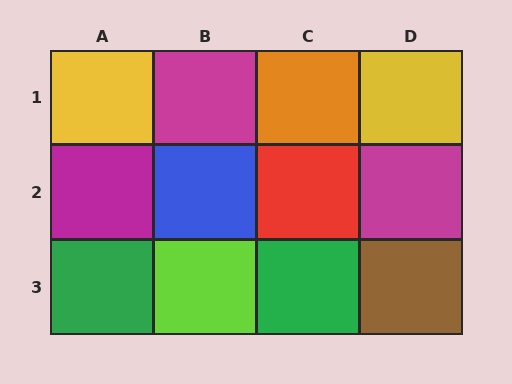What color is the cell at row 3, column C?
Green.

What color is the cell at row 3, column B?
Lime.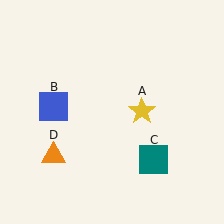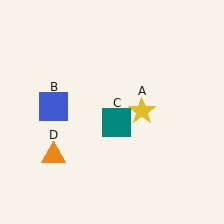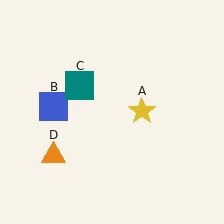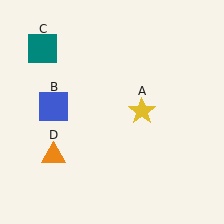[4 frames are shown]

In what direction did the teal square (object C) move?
The teal square (object C) moved up and to the left.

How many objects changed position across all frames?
1 object changed position: teal square (object C).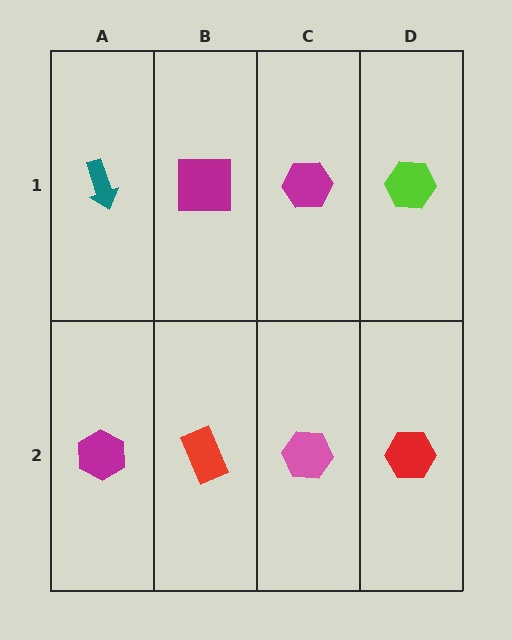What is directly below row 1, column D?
A red hexagon.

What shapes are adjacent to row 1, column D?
A red hexagon (row 2, column D), a magenta hexagon (row 1, column C).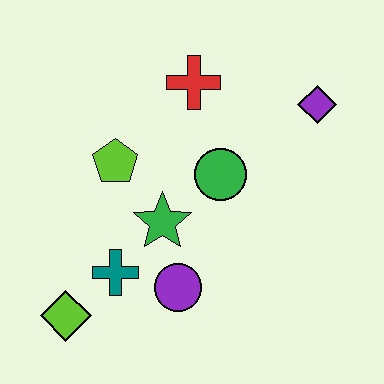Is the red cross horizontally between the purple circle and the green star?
No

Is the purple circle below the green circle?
Yes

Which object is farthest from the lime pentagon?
The purple diamond is farthest from the lime pentagon.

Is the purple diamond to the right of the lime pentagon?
Yes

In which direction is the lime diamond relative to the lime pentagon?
The lime diamond is below the lime pentagon.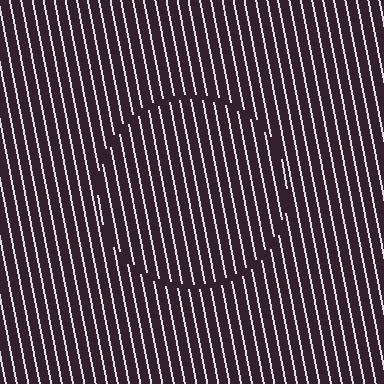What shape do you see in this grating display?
An illusory circle. The interior of the shape contains the same grating, shifted by half a period — the contour is defined by the phase discontinuity where line-ends from the inner and outer gratings abut.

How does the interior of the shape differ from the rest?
The interior of the shape contains the same grating, shifted by half a period — the contour is defined by the phase discontinuity where line-ends from the inner and outer gratings abut.